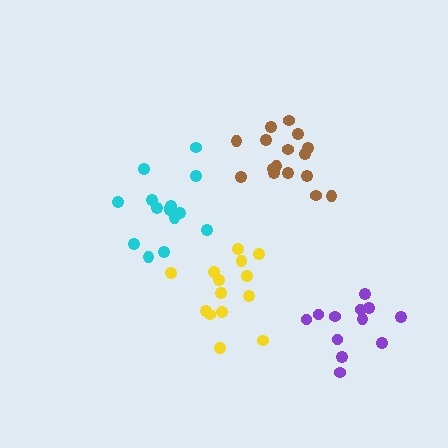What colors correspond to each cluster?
The clusters are colored: yellow, cyan, brown, purple.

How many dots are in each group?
Group 1: 14 dots, Group 2: 15 dots, Group 3: 16 dots, Group 4: 12 dots (57 total).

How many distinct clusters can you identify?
There are 4 distinct clusters.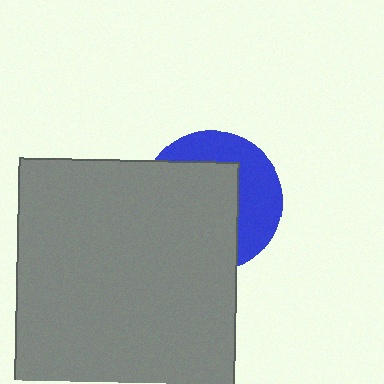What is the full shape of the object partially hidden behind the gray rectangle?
The partially hidden object is a blue circle.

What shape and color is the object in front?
The object in front is a gray rectangle.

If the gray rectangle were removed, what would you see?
You would see the complete blue circle.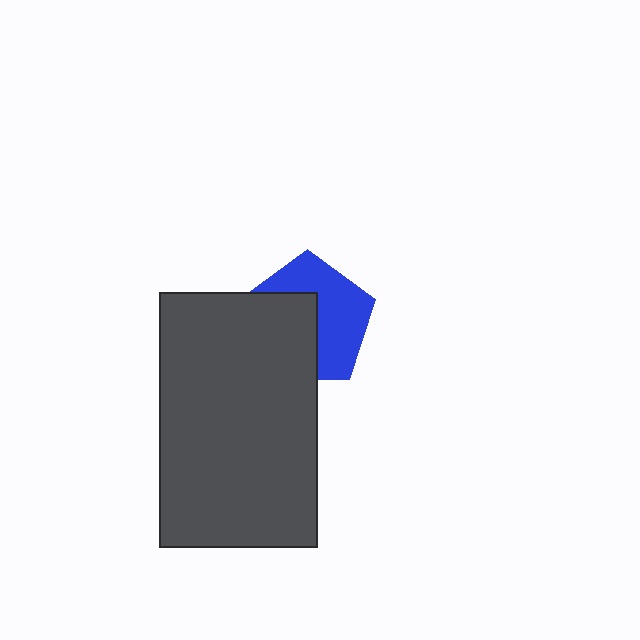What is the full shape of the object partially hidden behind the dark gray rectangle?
The partially hidden object is a blue pentagon.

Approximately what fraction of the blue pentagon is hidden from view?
Roughly 47% of the blue pentagon is hidden behind the dark gray rectangle.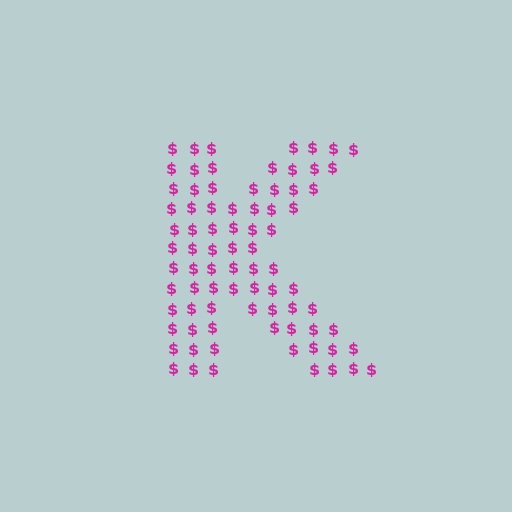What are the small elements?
The small elements are dollar signs.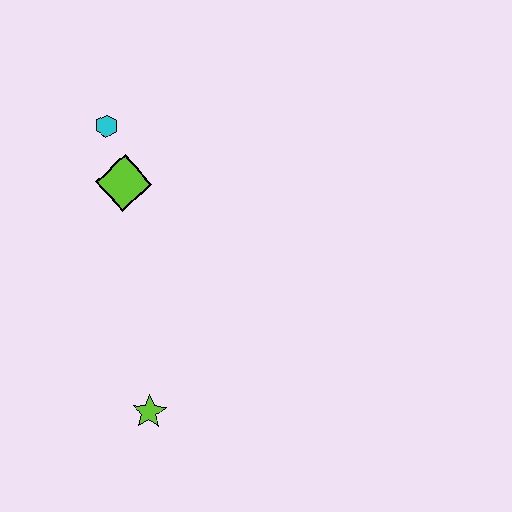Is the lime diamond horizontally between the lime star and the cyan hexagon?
Yes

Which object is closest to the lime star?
The lime diamond is closest to the lime star.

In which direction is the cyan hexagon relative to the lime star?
The cyan hexagon is above the lime star.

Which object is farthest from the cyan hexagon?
The lime star is farthest from the cyan hexagon.